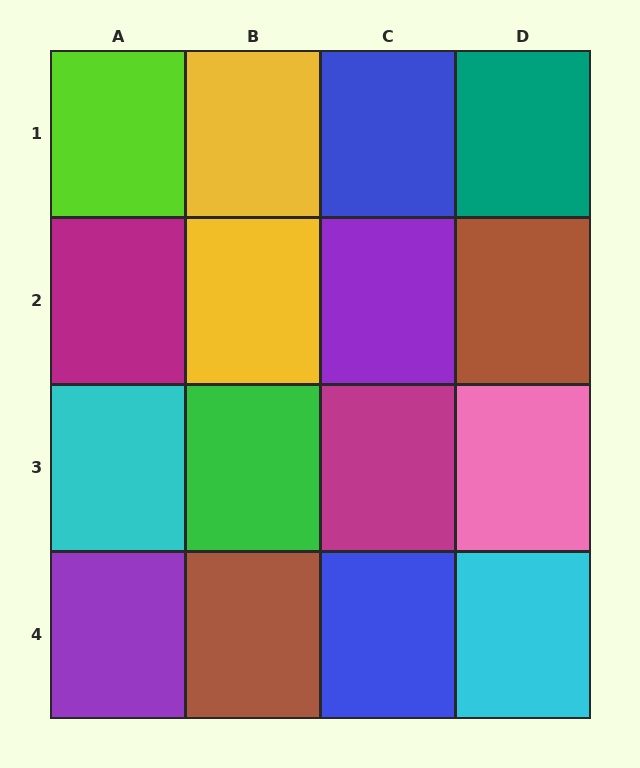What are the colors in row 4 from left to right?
Purple, brown, blue, cyan.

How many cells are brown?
2 cells are brown.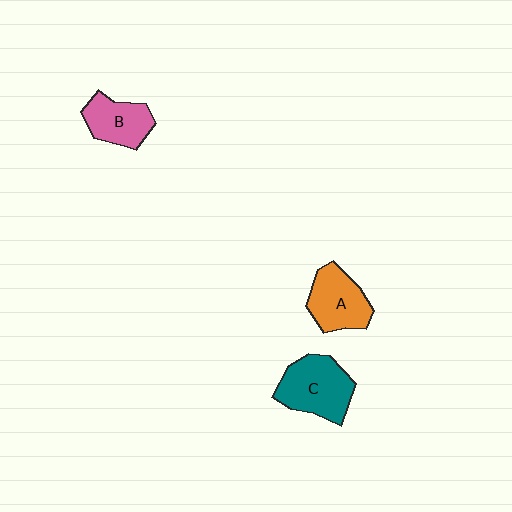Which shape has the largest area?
Shape C (teal).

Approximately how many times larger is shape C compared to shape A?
Approximately 1.2 times.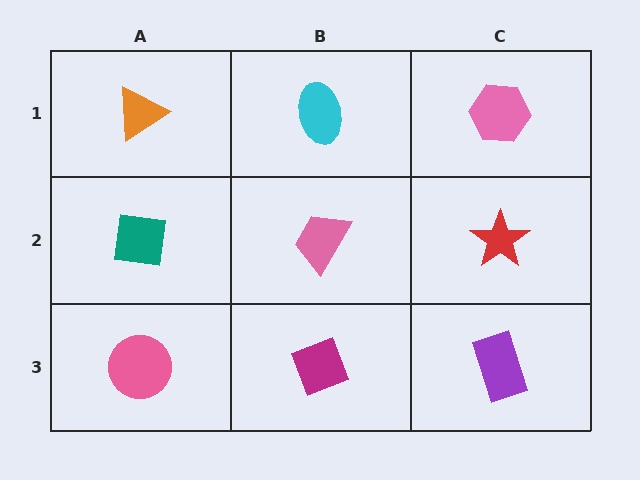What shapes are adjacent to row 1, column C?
A red star (row 2, column C), a cyan ellipse (row 1, column B).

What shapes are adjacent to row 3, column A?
A teal square (row 2, column A), a magenta diamond (row 3, column B).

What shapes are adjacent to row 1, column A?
A teal square (row 2, column A), a cyan ellipse (row 1, column B).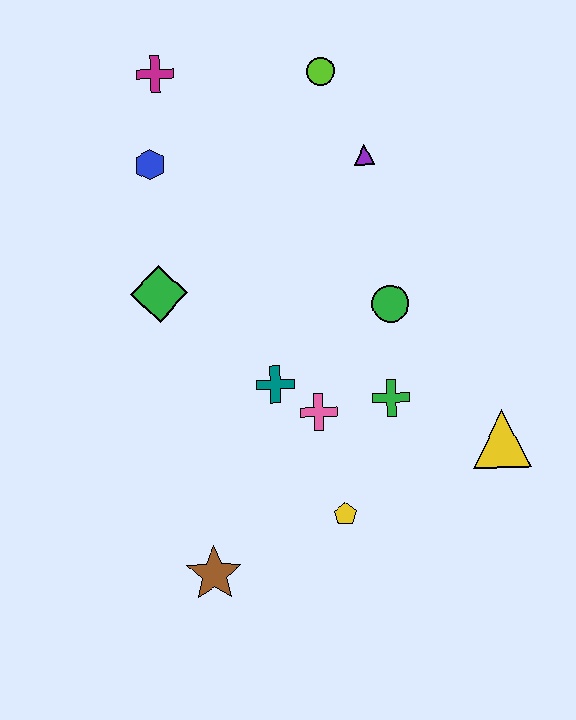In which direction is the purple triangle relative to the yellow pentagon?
The purple triangle is above the yellow pentagon.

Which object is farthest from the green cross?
The magenta cross is farthest from the green cross.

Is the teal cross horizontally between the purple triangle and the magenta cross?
Yes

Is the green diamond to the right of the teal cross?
No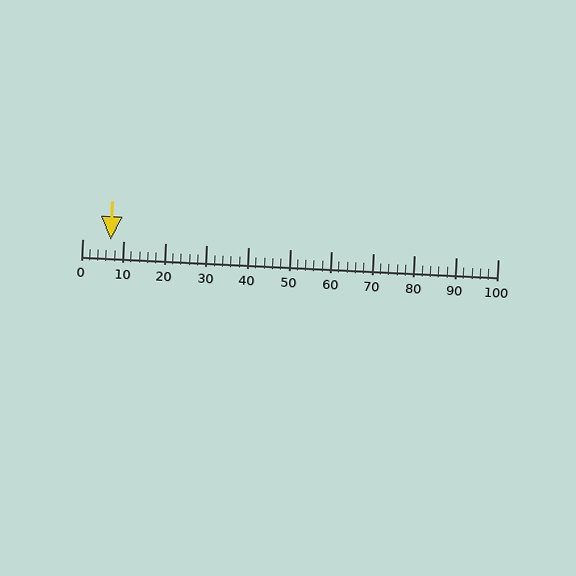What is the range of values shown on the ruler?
The ruler shows values from 0 to 100.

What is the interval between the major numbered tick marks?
The major tick marks are spaced 10 units apart.